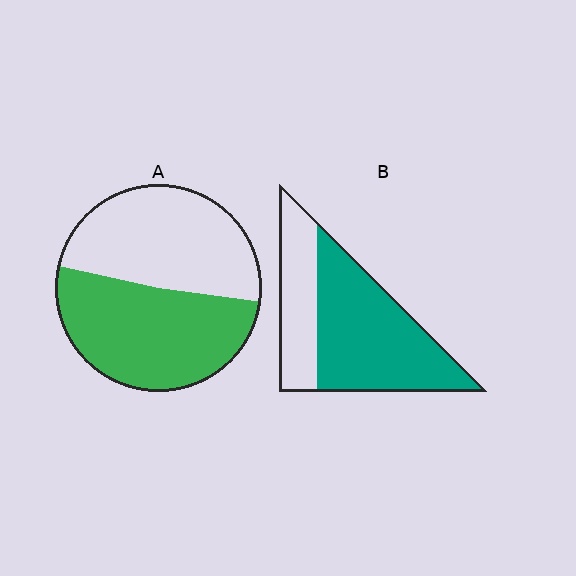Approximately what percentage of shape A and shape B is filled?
A is approximately 50% and B is approximately 65%.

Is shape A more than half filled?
Roughly half.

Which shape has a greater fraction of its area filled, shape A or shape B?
Shape B.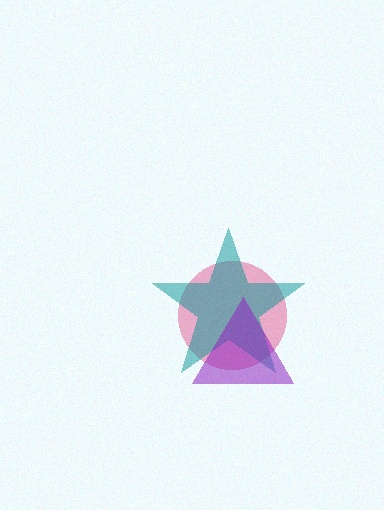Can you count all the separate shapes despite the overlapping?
Yes, there are 3 separate shapes.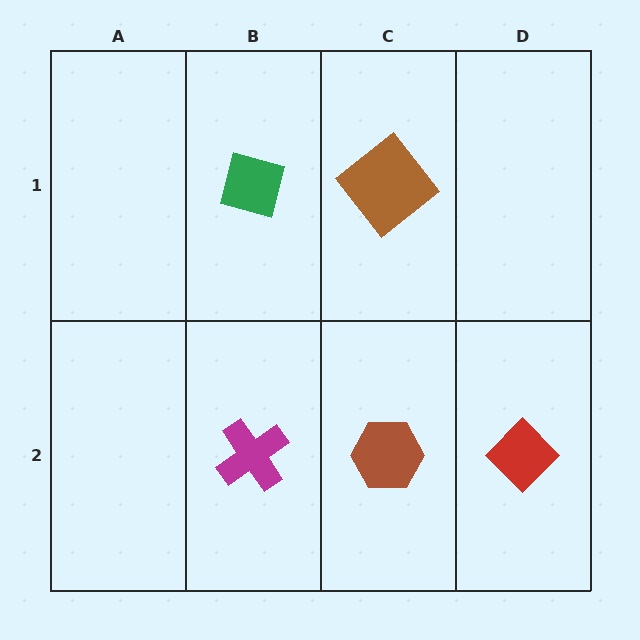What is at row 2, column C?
A brown hexagon.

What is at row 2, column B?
A magenta cross.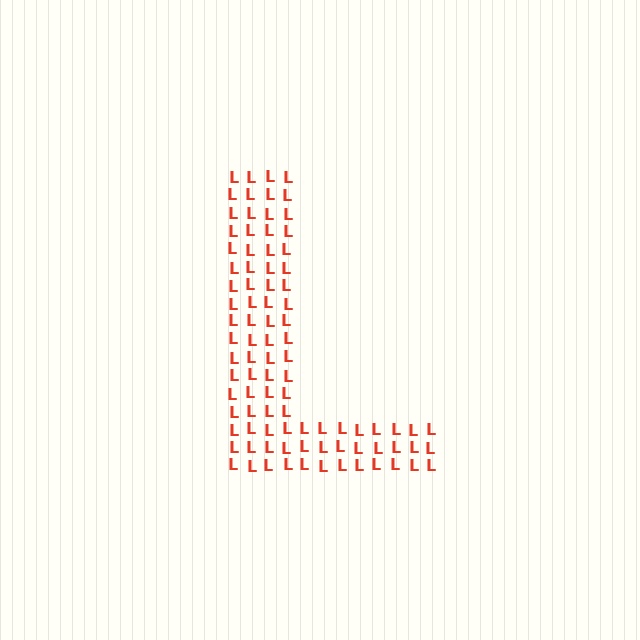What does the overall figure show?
The overall figure shows the letter L.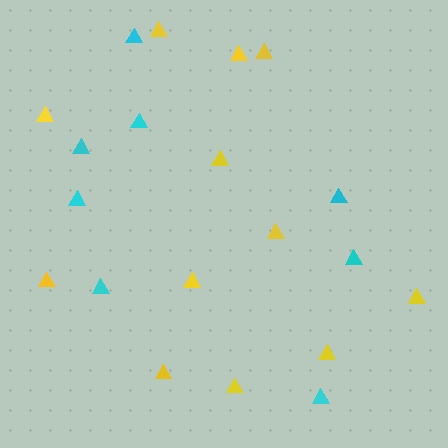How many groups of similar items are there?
There are 2 groups: one group of cyan triangles (8) and one group of yellow triangles (12).